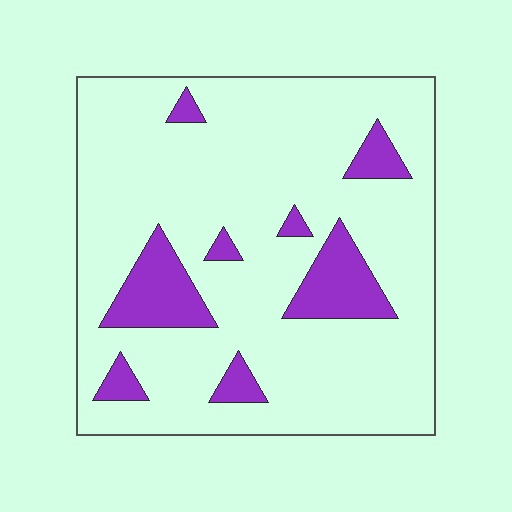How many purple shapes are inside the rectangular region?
8.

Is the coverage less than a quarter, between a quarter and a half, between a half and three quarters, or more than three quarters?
Less than a quarter.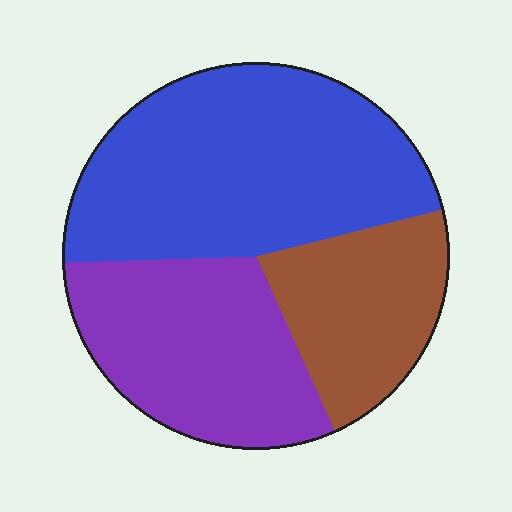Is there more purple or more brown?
Purple.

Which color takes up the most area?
Blue, at roughly 45%.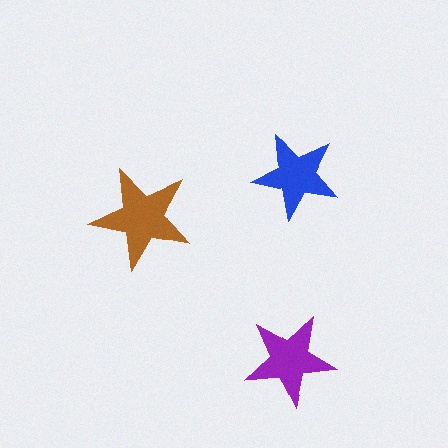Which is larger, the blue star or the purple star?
The purple one.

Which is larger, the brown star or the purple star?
The brown one.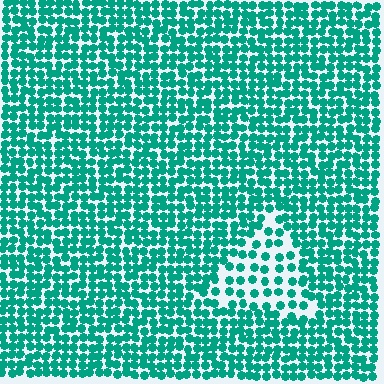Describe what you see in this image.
The image contains small teal elements arranged at two different densities. A triangle-shaped region is visible where the elements are less densely packed than the surrounding area.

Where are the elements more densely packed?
The elements are more densely packed outside the triangle boundary.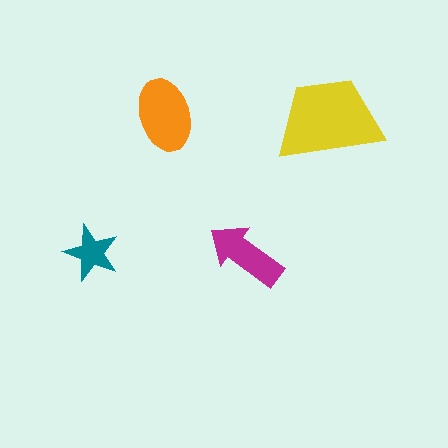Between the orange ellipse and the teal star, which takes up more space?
The orange ellipse.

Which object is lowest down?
The magenta arrow is bottommost.